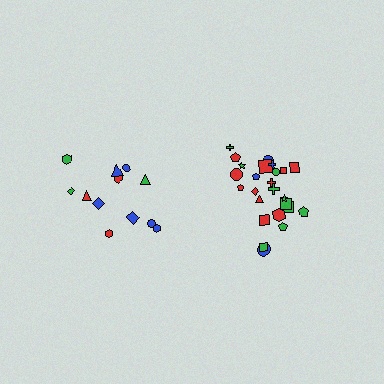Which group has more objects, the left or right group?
The right group.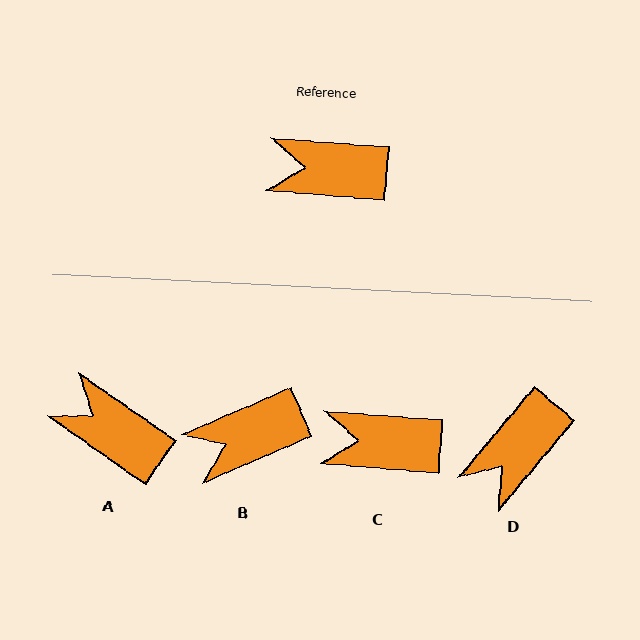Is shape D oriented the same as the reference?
No, it is off by about 55 degrees.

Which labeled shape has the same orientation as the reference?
C.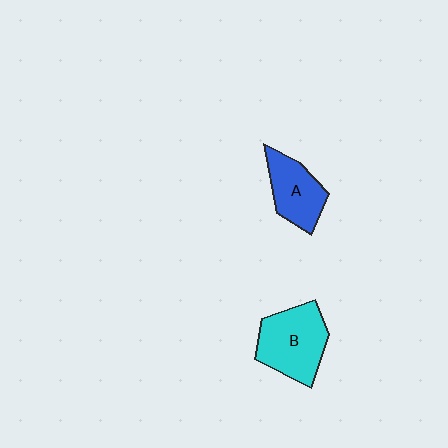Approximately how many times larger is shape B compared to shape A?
Approximately 1.3 times.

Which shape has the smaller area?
Shape A (blue).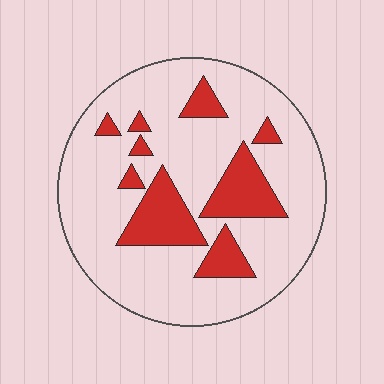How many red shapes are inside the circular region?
9.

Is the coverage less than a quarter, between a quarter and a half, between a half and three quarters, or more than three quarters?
Less than a quarter.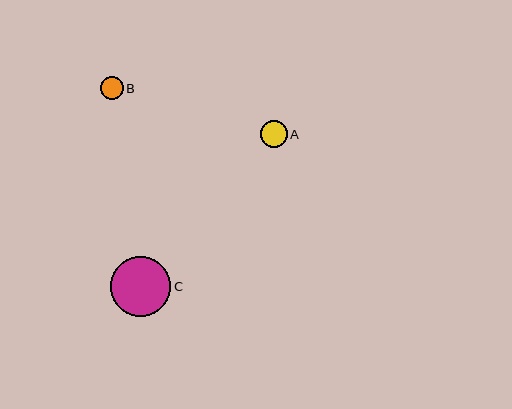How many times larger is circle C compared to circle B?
Circle C is approximately 2.6 times the size of circle B.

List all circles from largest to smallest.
From largest to smallest: C, A, B.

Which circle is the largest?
Circle C is the largest with a size of approximately 60 pixels.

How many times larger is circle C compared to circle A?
Circle C is approximately 2.2 times the size of circle A.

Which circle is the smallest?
Circle B is the smallest with a size of approximately 23 pixels.